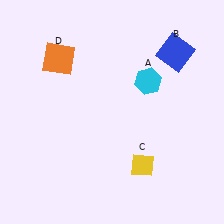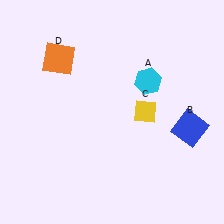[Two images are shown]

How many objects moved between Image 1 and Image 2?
2 objects moved between the two images.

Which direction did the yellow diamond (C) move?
The yellow diamond (C) moved up.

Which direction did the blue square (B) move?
The blue square (B) moved down.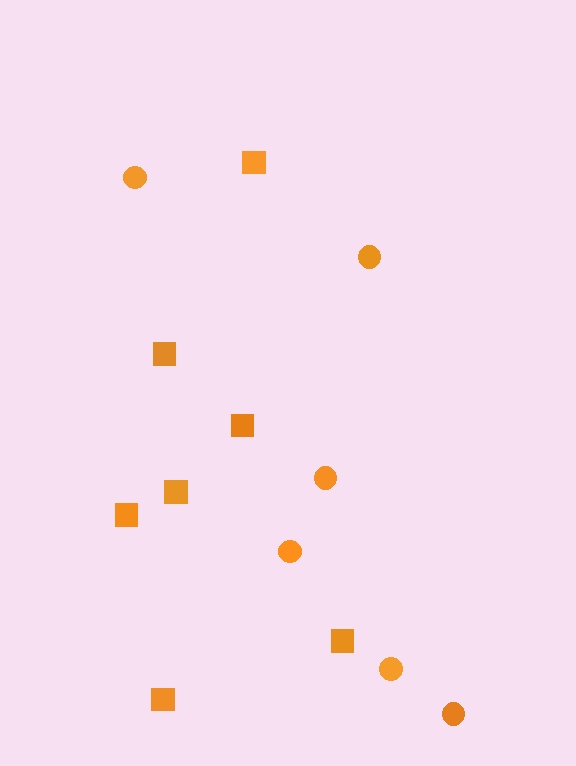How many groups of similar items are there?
There are 2 groups: one group of squares (7) and one group of circles (6).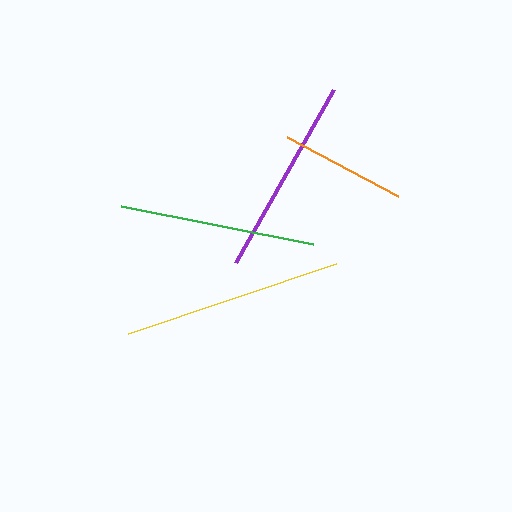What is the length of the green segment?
The green segment is approximately 196 pixels long.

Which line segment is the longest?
The yellow line is the longest at approximately 220 pixels.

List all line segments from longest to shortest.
From longest to shortest: yellow, purple, green, orange.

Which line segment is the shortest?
The orange line is the shortest at approximately 125 pixels.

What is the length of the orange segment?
The orange segment is approximately 125 pixels long.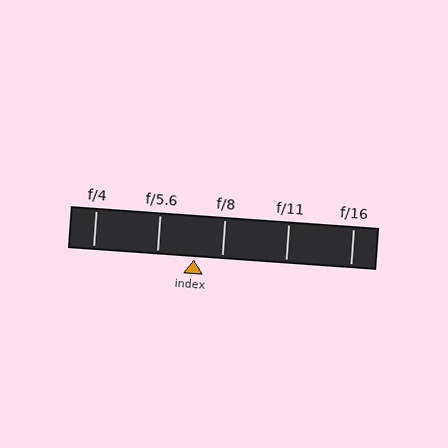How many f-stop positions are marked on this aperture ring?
There are 5 f-stop positions marked.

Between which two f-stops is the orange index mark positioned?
The index mark is between f/5.6 and f/8.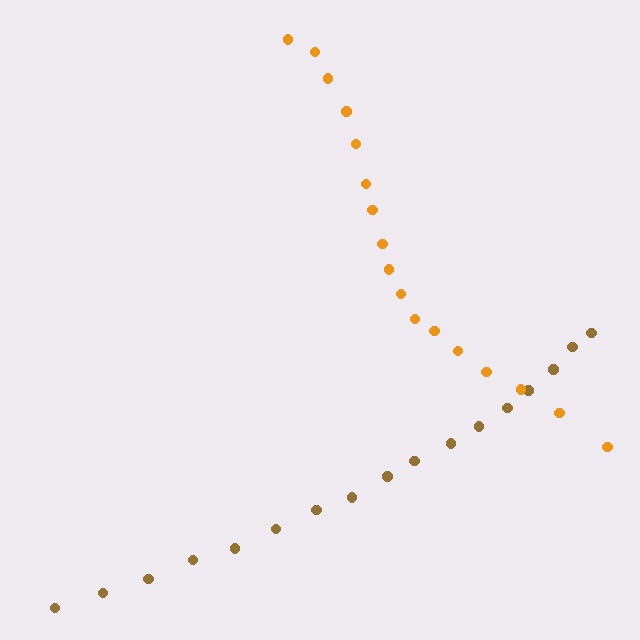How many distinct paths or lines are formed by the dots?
There are 2 distinct paths.